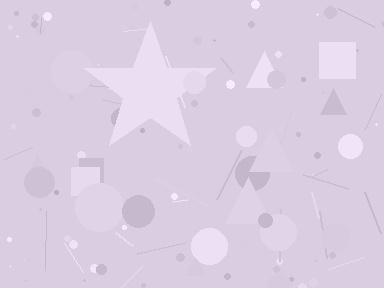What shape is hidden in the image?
A star is hidden in the image.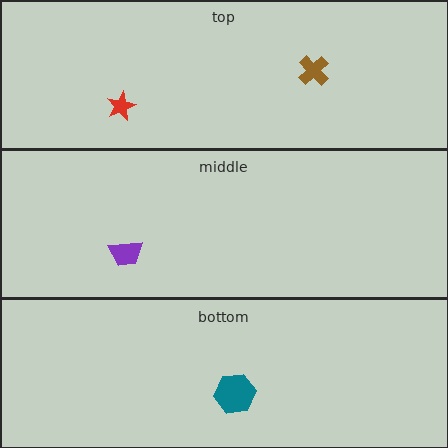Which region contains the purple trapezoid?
The middle region.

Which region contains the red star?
The top region.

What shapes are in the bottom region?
The teal hexagon.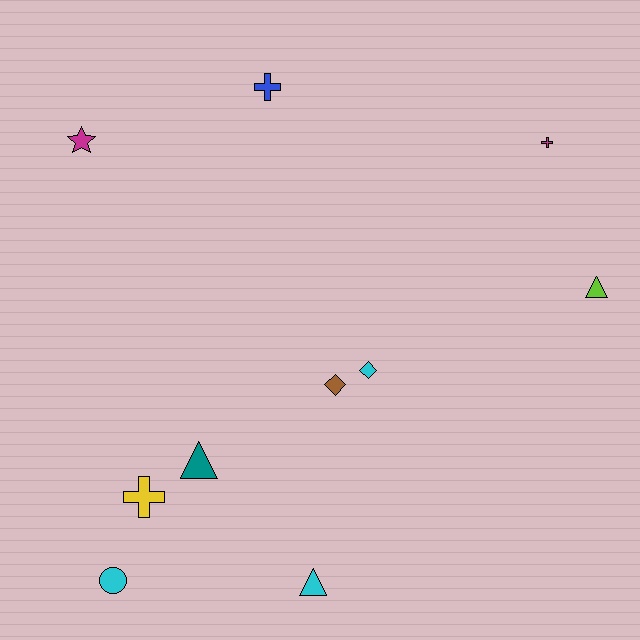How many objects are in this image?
There are 10 objects.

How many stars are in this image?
There is 1 star.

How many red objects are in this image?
There are no red objects.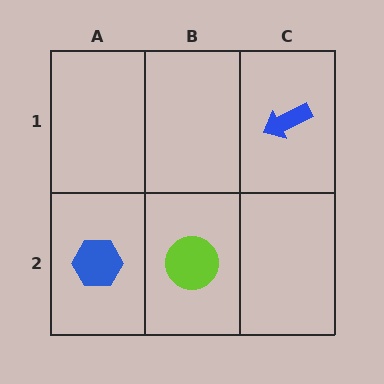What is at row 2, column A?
A blue hexagon.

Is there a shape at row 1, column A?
No, that cell is empty.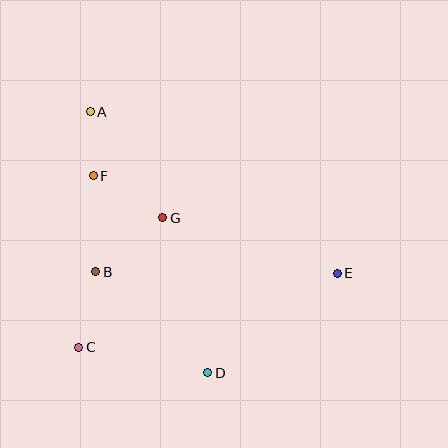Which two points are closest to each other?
Points A and F are closest to each other.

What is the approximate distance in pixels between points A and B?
The distance between A and B is approximately 160 pixels.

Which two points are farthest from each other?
Points A and E are farthest from each other.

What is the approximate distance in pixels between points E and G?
The distance between E and G is approximately 183 pixels.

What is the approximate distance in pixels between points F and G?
The distance between F and G is approximately 81 pixels.